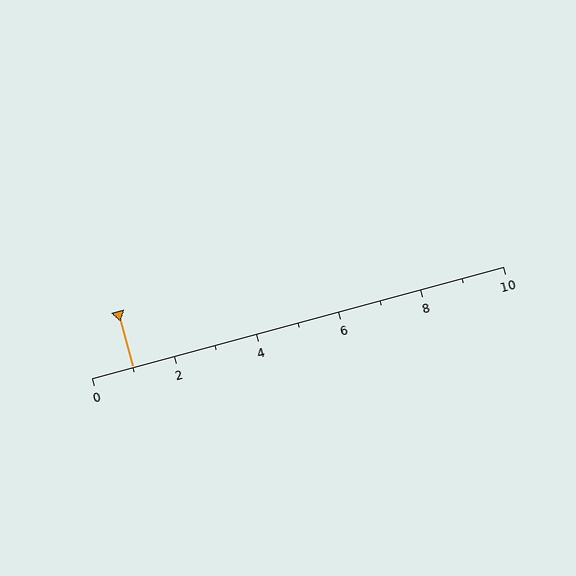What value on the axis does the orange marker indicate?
The marker indicates approximately 1.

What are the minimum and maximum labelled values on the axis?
The axis runs from 0 to 10.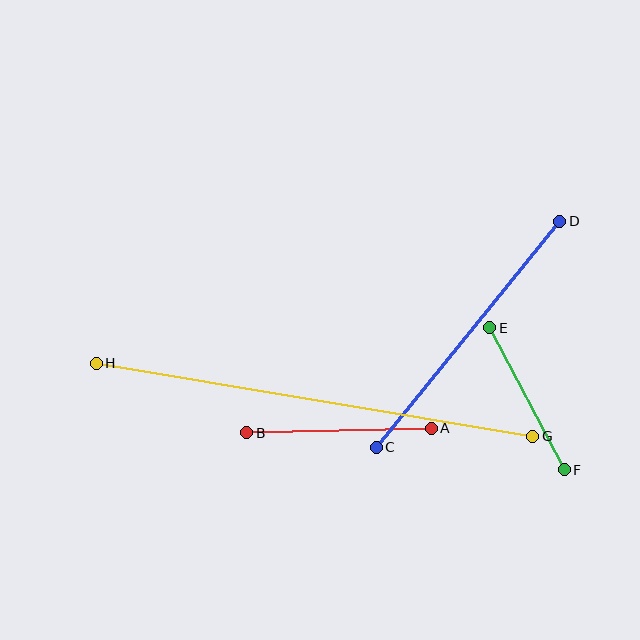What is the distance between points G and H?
The distance is approximately 442 pixels.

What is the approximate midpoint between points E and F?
The midpoint is at approximately (527, 399) pixels.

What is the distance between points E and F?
The distance is approximately 160 pixels.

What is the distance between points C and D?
The distance is approximately 291 pixels.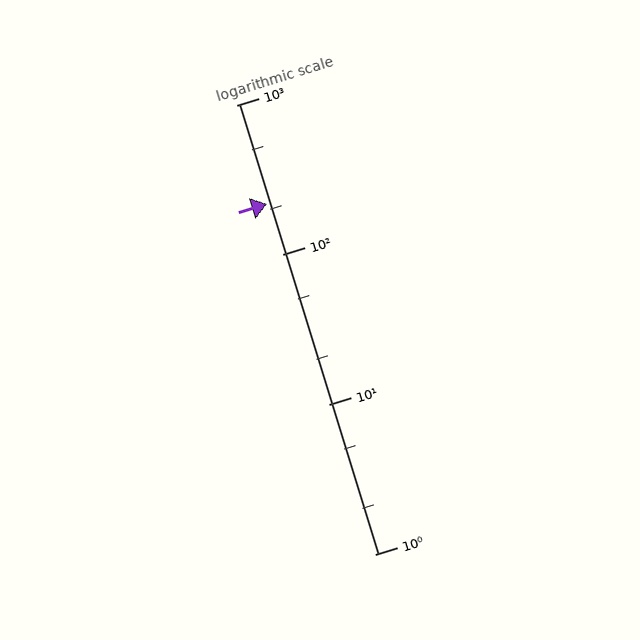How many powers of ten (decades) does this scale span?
The scale spans 3 decades, from 1 to 1000.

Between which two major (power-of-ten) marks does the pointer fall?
The pointer is between 100 and 1000.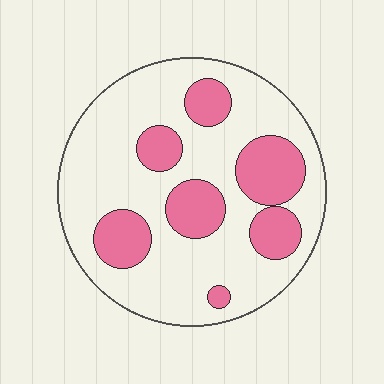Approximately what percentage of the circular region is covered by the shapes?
Approximately 30%.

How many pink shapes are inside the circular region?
7.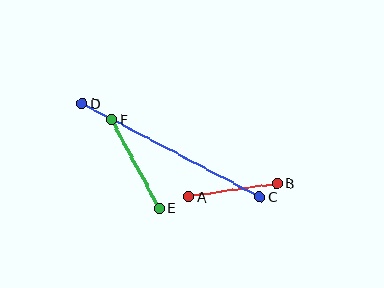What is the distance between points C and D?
The distance is approximately 201 pixels.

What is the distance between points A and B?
The distance is approximately 89 pixels.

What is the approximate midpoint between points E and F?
The midpoint is at approximately (135, 164) pixels.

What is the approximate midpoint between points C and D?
The midpoint is at approximately (171, 150) pixels.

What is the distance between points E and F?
The distance is approximately 101 pixels.